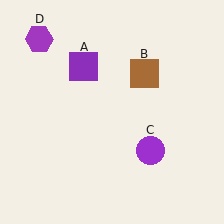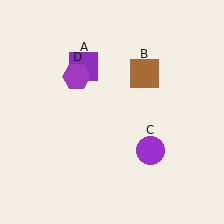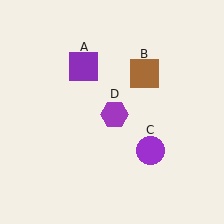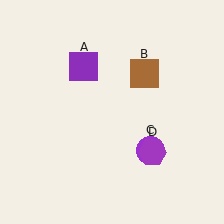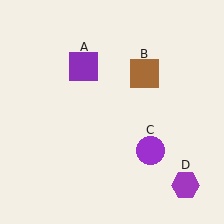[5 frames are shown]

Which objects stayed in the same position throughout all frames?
Purple square (object A) and brown square (object B) and purple circle (object C) remained stationary.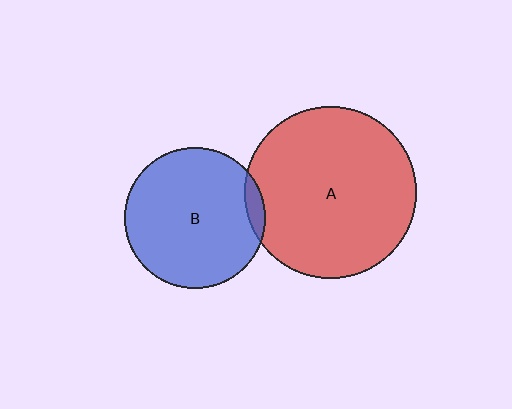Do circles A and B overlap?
Yes.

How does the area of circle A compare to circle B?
Approximately 1.5 times.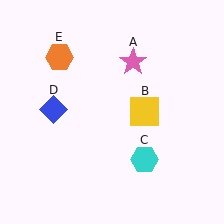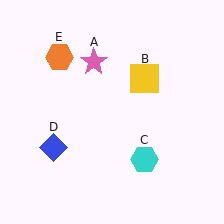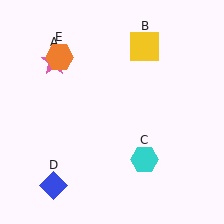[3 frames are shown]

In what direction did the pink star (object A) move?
The pink star (object A) moved left.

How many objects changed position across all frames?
3 objects changed position: pink star (object A), yellow square (object B), blue diamond (object D).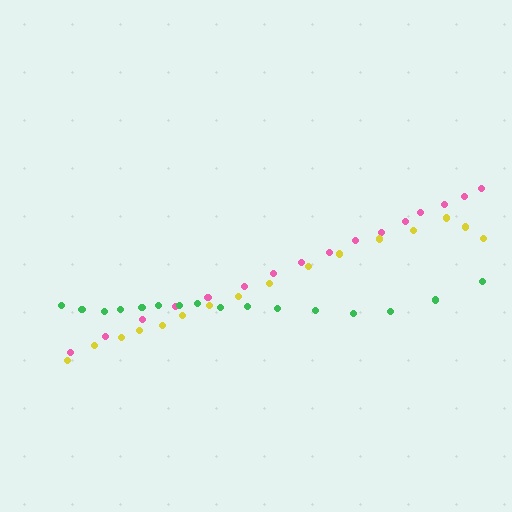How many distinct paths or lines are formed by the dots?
There are 3 distinct paths.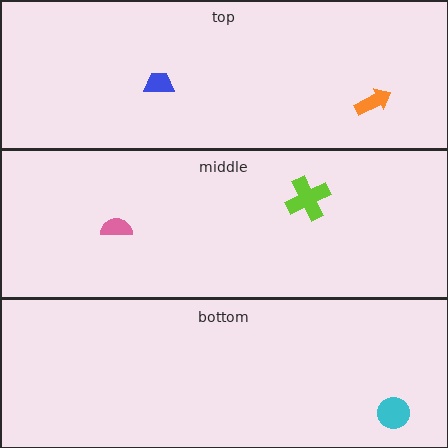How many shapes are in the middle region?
2.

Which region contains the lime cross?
The middle region.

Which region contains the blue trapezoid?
The top region.